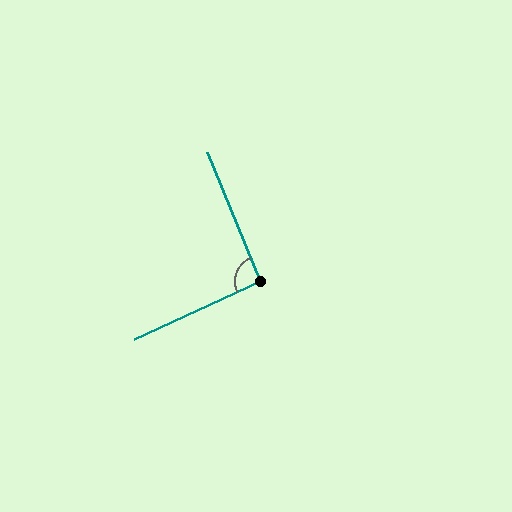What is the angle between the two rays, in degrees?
Approximately 93 degrees.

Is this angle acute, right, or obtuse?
It is approximately a right angle.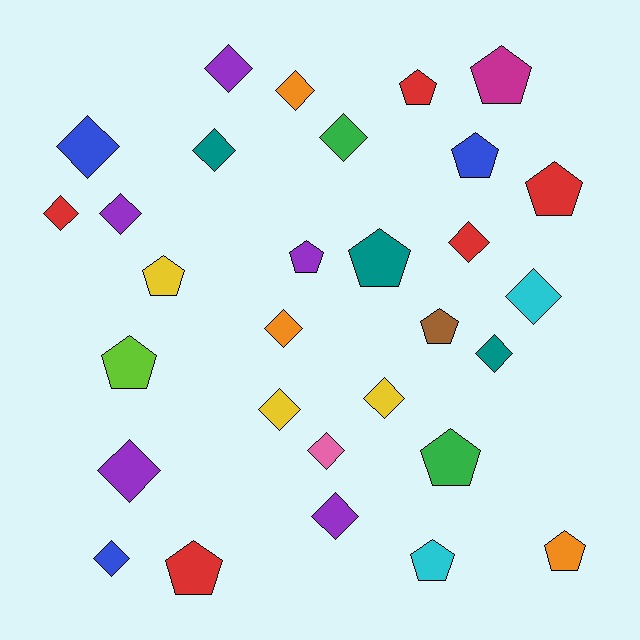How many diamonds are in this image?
There are 17 diamonds.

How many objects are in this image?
There are 30 objects.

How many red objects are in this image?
There are 5 red objects.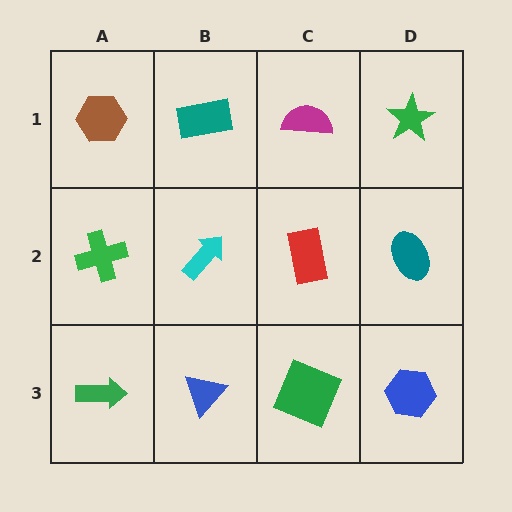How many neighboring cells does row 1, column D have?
2.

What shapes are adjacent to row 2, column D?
A green star (row 1, column D), a blue hexagon (row 3, column D), a red rectangle (row 2, column C).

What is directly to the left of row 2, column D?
A red rectangle.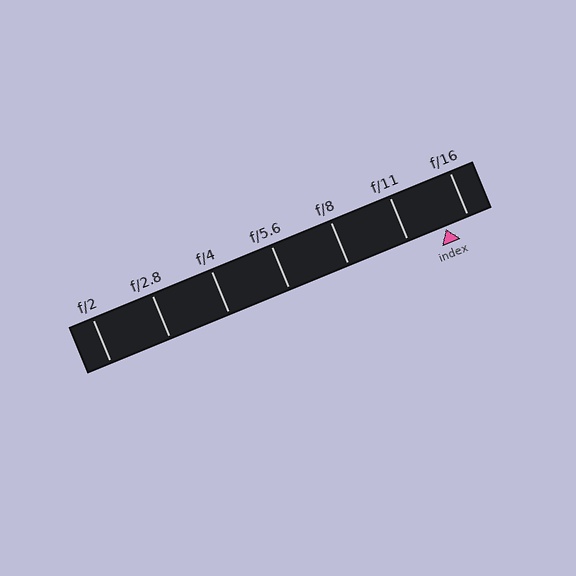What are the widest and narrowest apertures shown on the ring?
The widest aperture shown is f/2 and the narrowest is f/16.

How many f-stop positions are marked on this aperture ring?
There are 7 f-stop positions marked.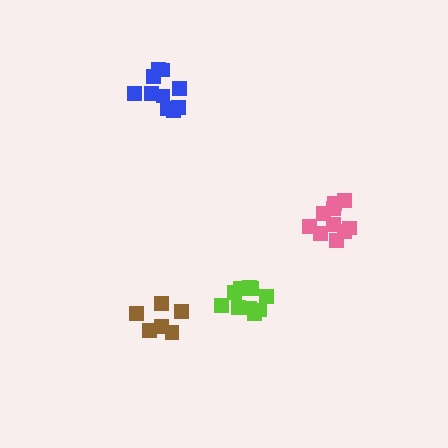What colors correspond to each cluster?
The clusters are colored: blue, brown, lime, pink.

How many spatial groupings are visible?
There are 4 spatial groupings.